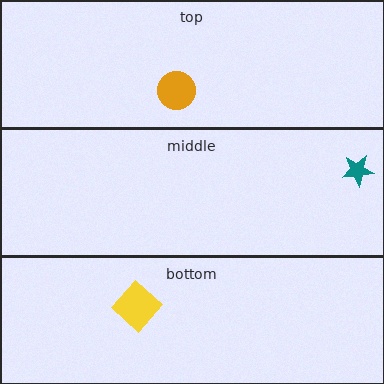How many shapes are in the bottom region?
1.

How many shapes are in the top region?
1.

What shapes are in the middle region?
The teal star.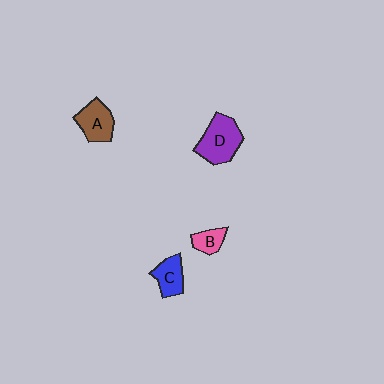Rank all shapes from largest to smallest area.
From largest to smallest: D (purple), A (brown), C (blue), B (pink).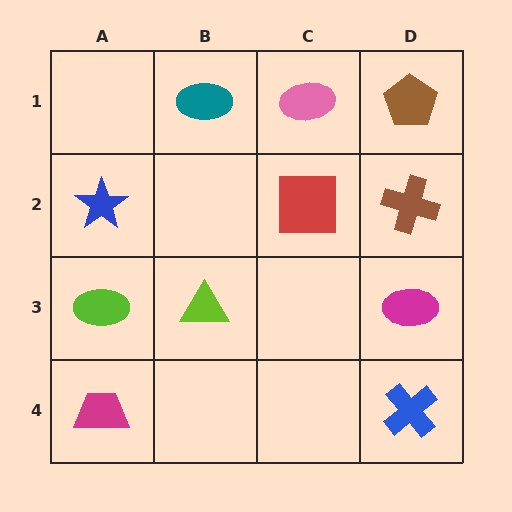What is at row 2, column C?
A red square.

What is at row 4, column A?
A magenta trapezoid.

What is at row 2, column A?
A blue star.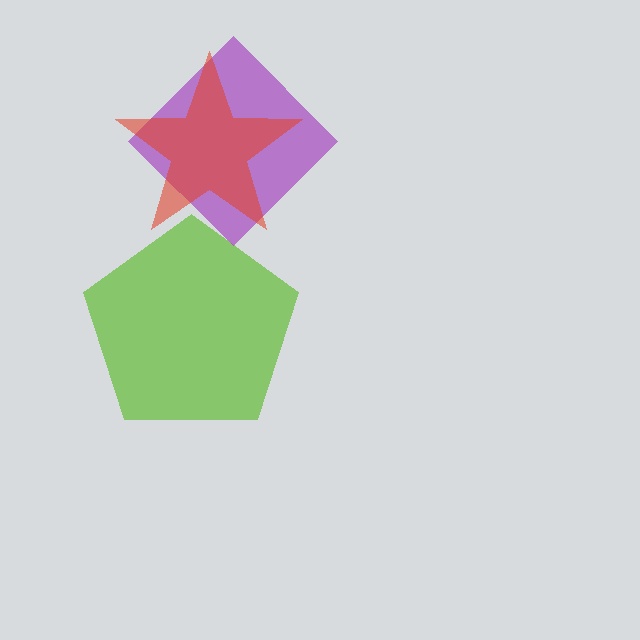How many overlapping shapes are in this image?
There are 3 overlapping shapes in the image.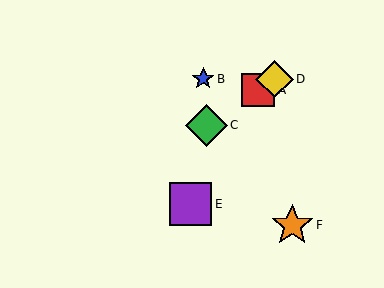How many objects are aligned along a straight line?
3 objects (A, C, D) are aligned along a straight line.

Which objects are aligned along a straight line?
Objects A, C, D are aligned along a straight line.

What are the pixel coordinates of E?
Object E is at (190, 204).